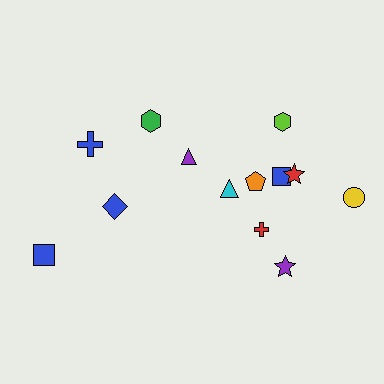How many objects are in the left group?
There are 5 objects.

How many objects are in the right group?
There are 8 objects.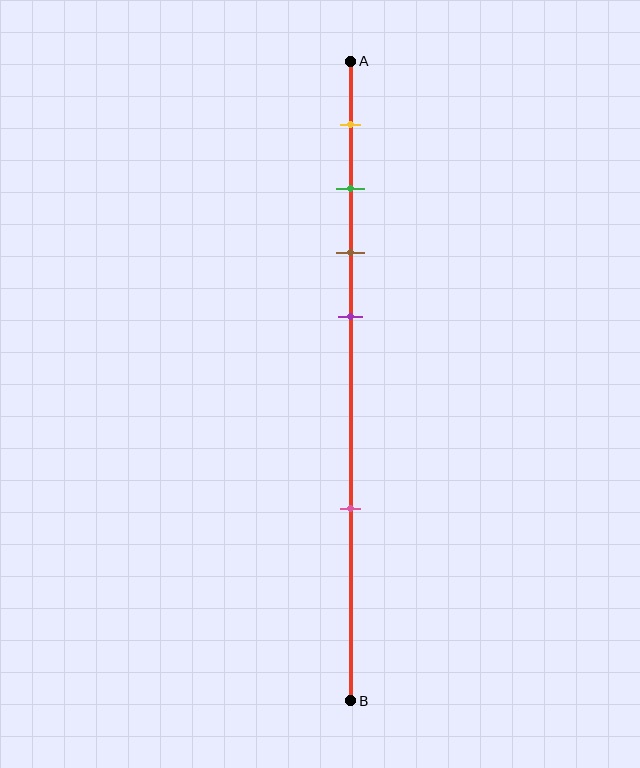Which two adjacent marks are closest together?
The green and brown marks are the closest adjacent pair.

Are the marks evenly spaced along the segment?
No, the marks are not evenly spaced.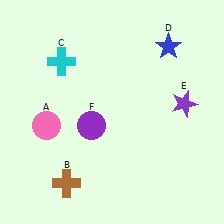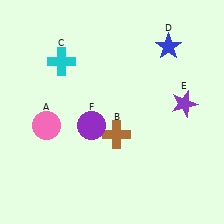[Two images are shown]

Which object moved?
The brown cross (B) moved right.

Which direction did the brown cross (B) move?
The brown cross (B) moved right.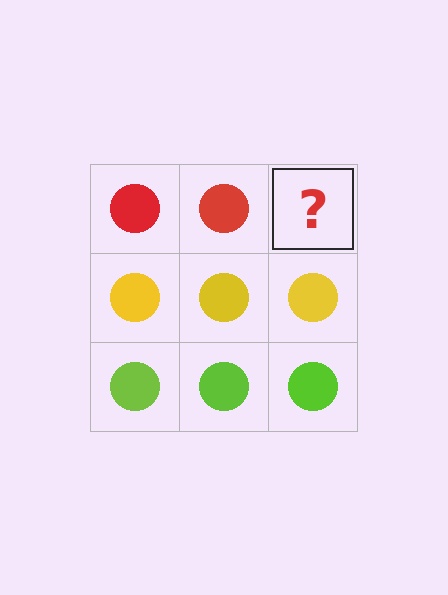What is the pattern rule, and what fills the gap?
The rule is that each row has a consistent color. The gap should be filled with a red circle.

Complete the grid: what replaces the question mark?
The question mark should be replaced with a red circle.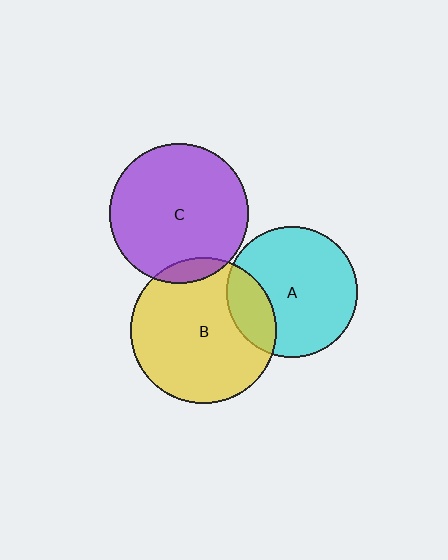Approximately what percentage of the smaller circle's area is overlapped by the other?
Approximately 20%.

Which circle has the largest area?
Circle B (yellow).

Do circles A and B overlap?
Yes.